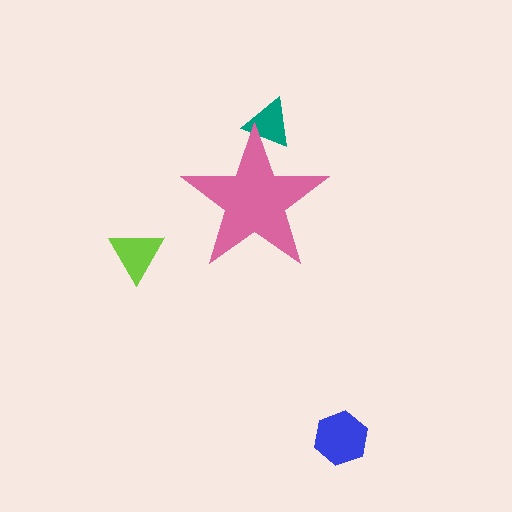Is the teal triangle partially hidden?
Yes, the teal triangle is partially hidden behind the pink star.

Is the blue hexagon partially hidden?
No, the blue hexagon is fully visible.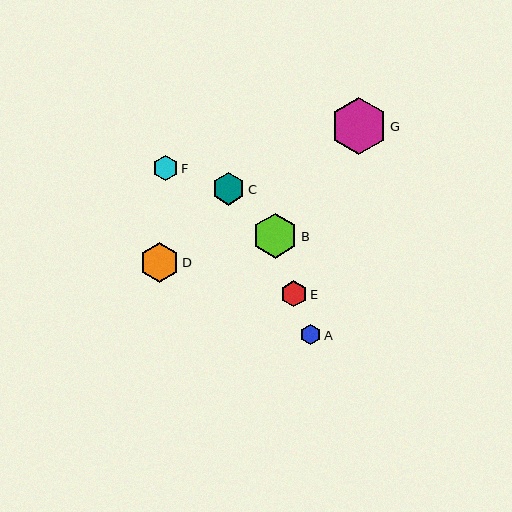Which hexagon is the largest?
Hexagon G is the largest with a size of approximately 57 pixels.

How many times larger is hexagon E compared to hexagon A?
Hexagon E is approximately 1.3 times the size of hexagon A.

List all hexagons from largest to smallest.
From largest to smallest: G, B, D, C, E, F, A.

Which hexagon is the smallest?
Hexagon A is the smallest with a size of approximately 21 pixels.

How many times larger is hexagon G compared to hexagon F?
Hexagon G is approximately 2.2 times the size of hexagon F.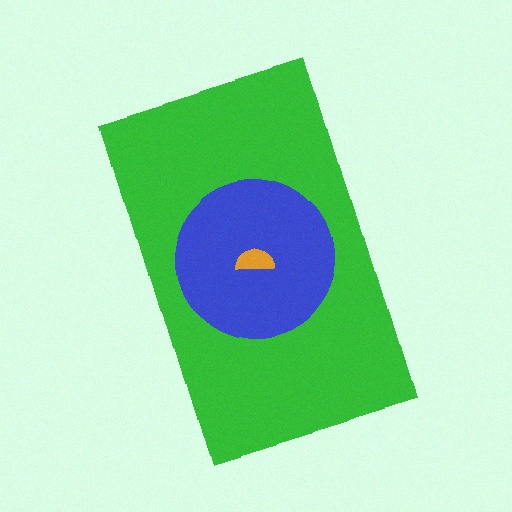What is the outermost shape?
The green rectangle.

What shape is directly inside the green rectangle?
The blue circle.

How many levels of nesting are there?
3.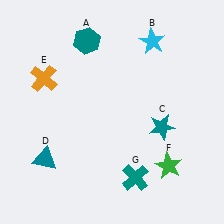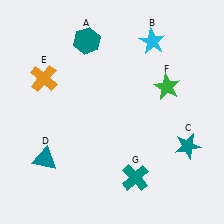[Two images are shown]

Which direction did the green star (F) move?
The green star (F) moved up.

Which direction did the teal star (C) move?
The teal star (C) moved right.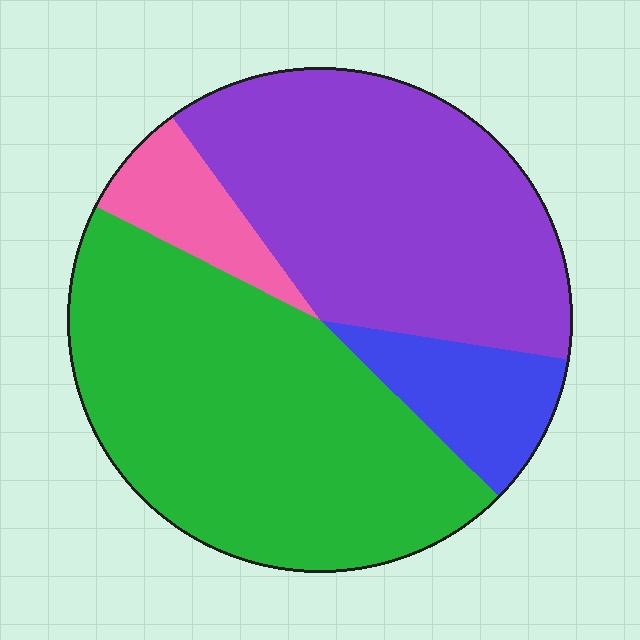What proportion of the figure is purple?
Purple takes up about three eighths (3/8) of the figure.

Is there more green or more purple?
Green.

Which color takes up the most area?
Green, at roughly 45%.